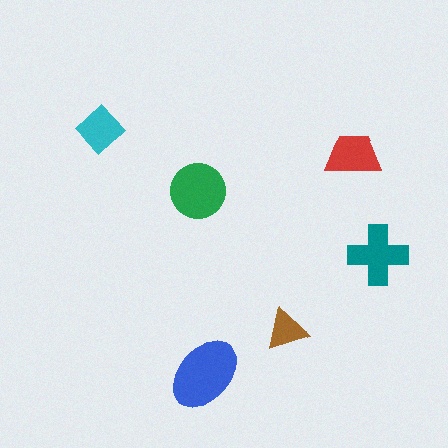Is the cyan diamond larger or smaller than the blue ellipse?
Smaller.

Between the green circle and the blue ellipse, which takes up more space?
The blue ellipse.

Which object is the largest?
The blue ellipse.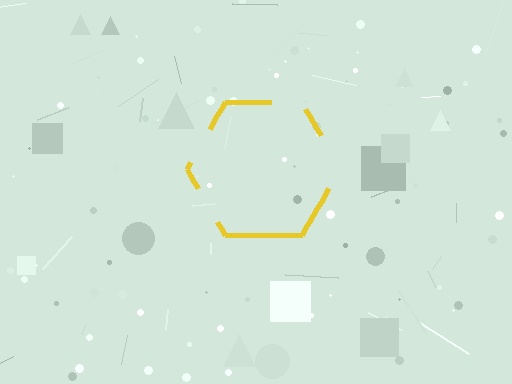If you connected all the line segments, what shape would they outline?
They would outline a hexagon.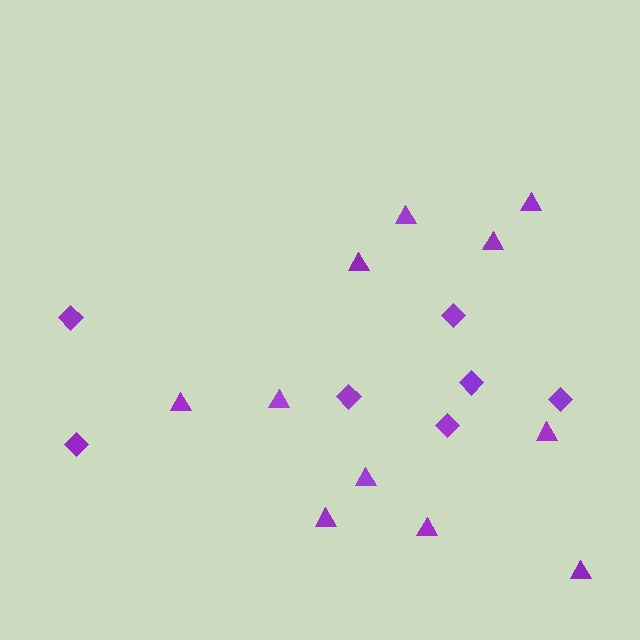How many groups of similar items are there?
There are 2 groups: one group of triangles (11) and one group of diamonds (7).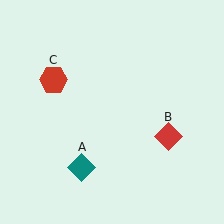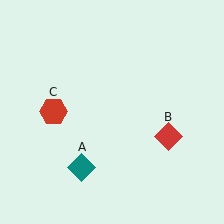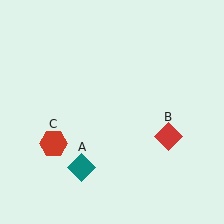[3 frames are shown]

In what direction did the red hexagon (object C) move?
The red hexagon (object C) moved down.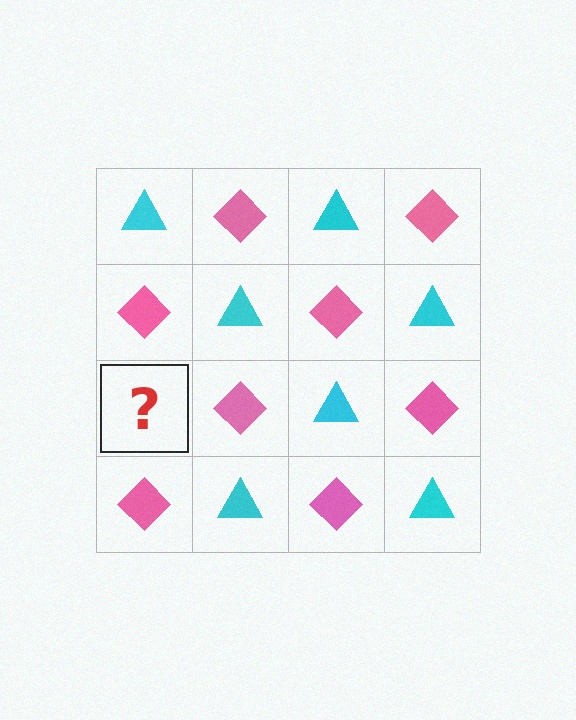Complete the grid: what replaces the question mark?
The question mark should be replaced with a cyan triangle.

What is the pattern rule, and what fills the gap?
The rule is that it alternates cyan triangle and pink diamond in a checkerboard pattern. The gap should be filled with a cyan triangle.